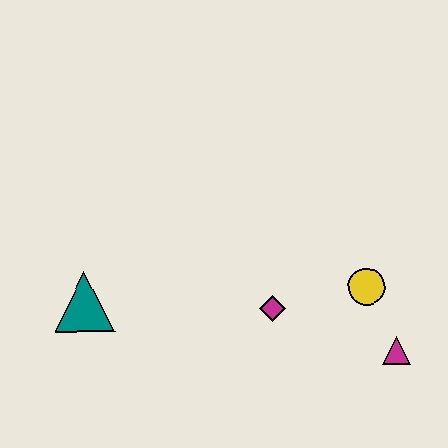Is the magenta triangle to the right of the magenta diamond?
Yes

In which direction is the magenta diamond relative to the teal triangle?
The magenta diamond is to the right of the teal triangle.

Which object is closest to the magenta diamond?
The yellow circle is closest to the magenta diamond.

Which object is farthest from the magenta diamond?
The teal triangle is farthest from the magenta diamond.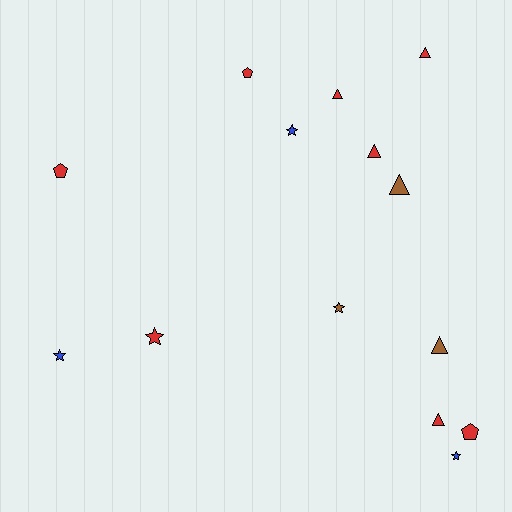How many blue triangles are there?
There are no blue triangles.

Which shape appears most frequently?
Triangle, with 6 objects.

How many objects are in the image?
There are 14 objects.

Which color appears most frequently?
Red, with 8 objects.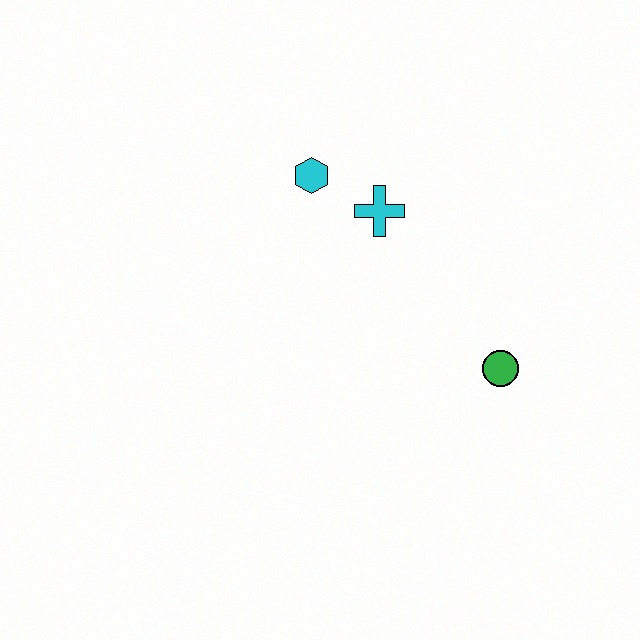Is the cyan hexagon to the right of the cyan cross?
No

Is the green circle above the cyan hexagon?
No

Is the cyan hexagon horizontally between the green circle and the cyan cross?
No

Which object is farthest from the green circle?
The cyan hexagon is farthest from the green circle.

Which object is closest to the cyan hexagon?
The cyan cross is closest to the cyan hexagon.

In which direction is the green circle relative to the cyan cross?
The green circle is below the cyan cross.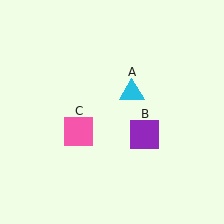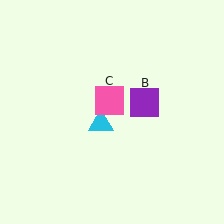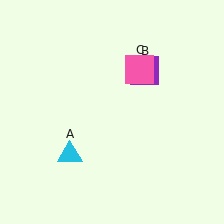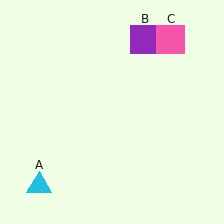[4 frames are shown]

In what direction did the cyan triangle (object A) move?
The cyan triangle (object A) moved down and to the left.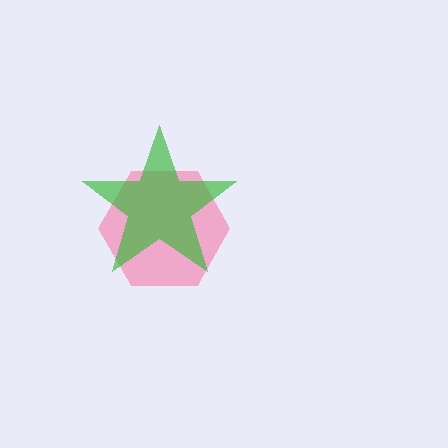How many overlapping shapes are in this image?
There are 2 overlapping shapes in the image.